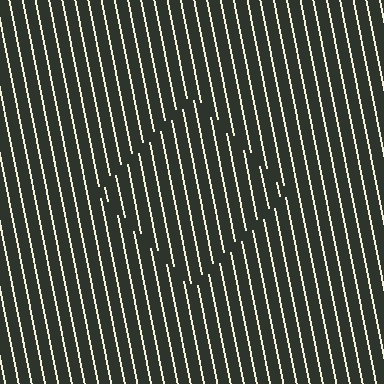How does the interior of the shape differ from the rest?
The interior of the shape contains the same grating, shifted by half a period — the contour is defined by the phase discontinuity where line-ends from the inner and outer gratings abut.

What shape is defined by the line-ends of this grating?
An illusory square. The interior of the shape contains the same grating, shifted by half a period — the contour is defined by the phase discontinuity where line-ends from the inner and outer gratings abut.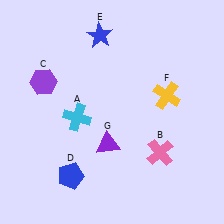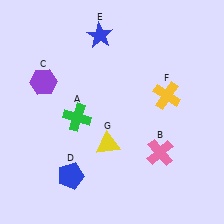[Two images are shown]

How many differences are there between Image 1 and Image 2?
There are 2 differences between the two images.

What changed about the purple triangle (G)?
In Image 1, G is purple. In Image 2, it changed to yellow.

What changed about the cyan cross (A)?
In Image 1, A is cyan. In Image 2, it changed to green.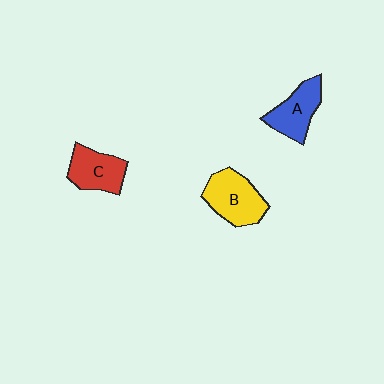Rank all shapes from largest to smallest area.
From largest to smallest: B (yellow), A (blue), C (red).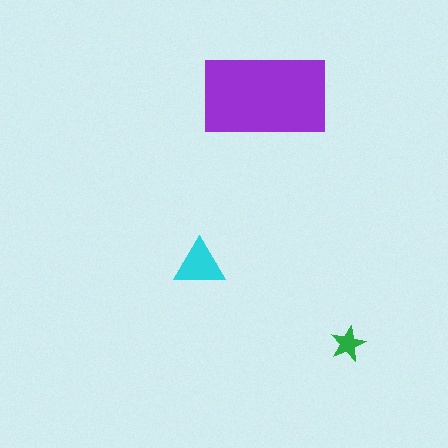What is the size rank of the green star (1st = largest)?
3rd.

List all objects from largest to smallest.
The purple rectangle, the cyan triangle, the green star.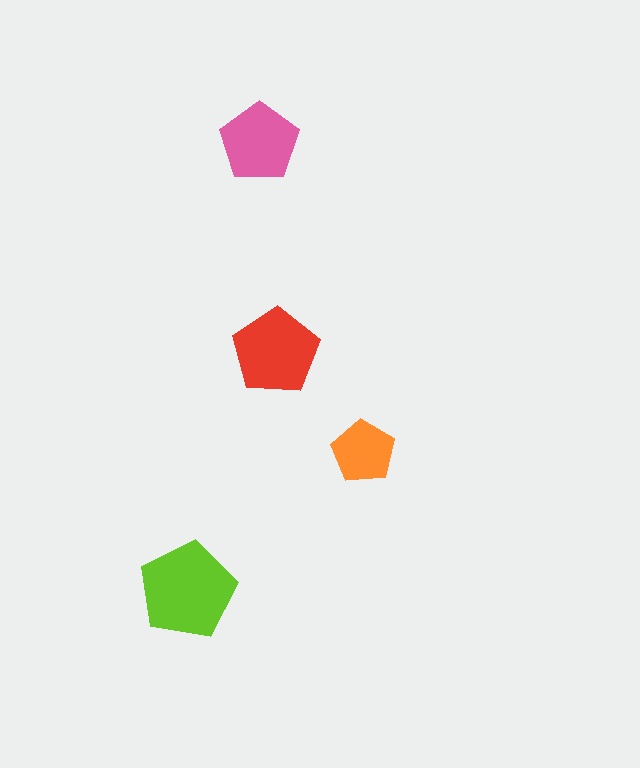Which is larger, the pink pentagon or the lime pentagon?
The lime one.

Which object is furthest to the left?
The lime pentagon is leftmost.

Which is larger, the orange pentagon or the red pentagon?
The red one.